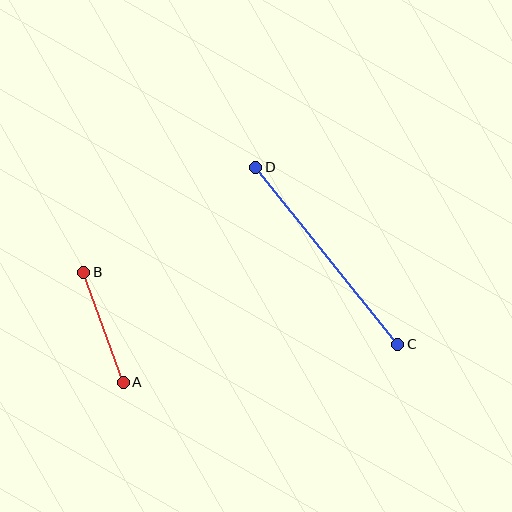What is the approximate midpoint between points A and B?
The midpoint is at approximately (104, 327) pixels.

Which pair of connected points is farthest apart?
Points C and D are farthest apart.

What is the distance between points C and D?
The distance is approximately 227 pixels.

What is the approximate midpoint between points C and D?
The midpoint is at approximately (327, 256) pixels.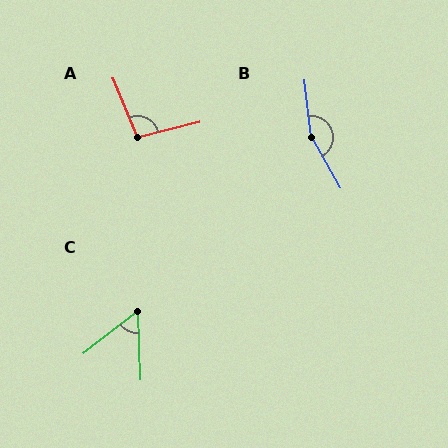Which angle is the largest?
B, at approximately 158 degrees.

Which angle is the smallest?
C, at approximately 54 degrees.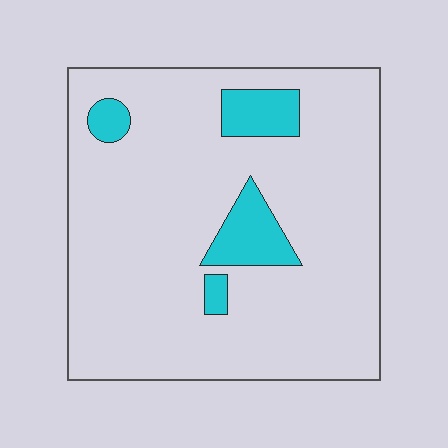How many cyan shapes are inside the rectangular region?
4.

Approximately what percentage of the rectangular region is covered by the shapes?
Approximately 10%.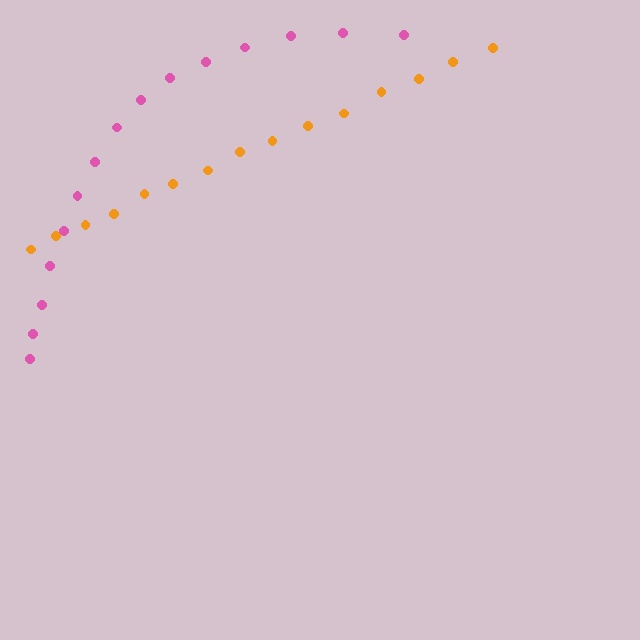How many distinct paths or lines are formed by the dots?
There are 2 distinct paths.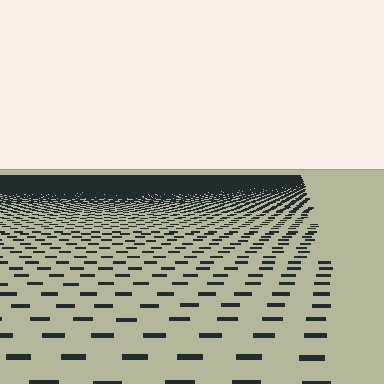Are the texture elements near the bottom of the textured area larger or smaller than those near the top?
Larger. Near the bottom, elements are closer to the viewer and appear at a bigger on-screen size.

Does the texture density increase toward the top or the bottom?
Density increases toward the top.